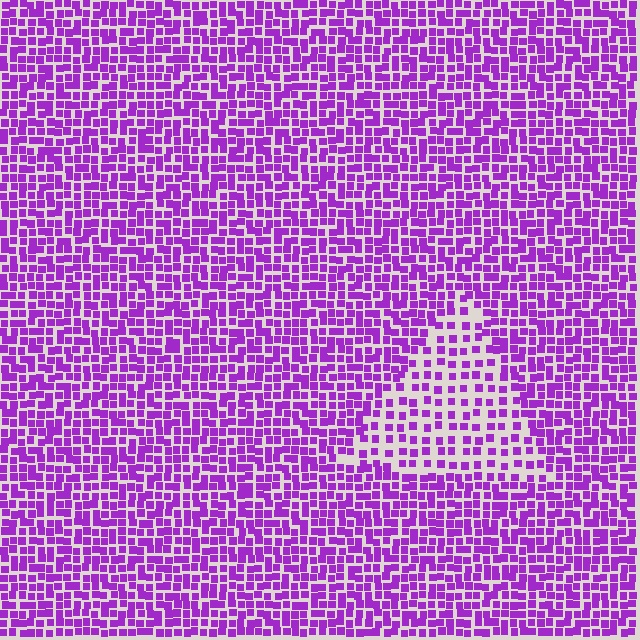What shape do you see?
I see a triangle.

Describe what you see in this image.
The image contains small purple elements arranged at two different densities. A triangle-shaped region is visible where the elements are less densely packed than the surrounding area.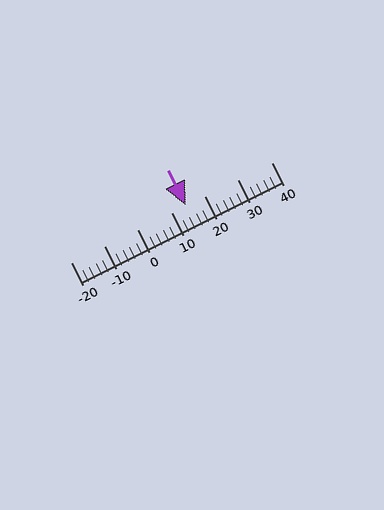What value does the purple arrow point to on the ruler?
The purple arrow points to approximately 14.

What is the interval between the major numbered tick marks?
The major tick marks are spaced 10 units apart.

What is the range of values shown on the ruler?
The ruler shows values from -20 to 40.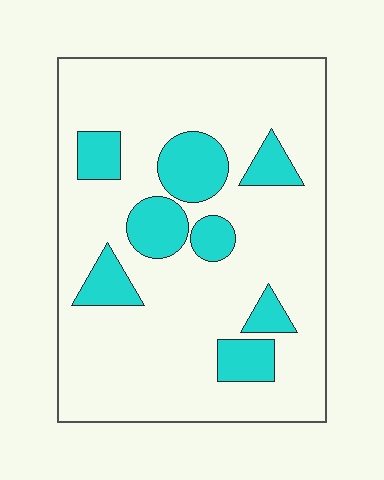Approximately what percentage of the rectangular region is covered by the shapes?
Approximately 20%.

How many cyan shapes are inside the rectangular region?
8.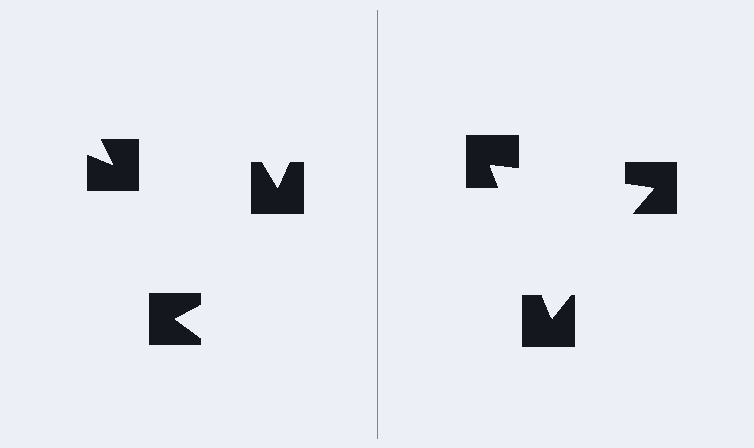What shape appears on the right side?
An illusory triangle.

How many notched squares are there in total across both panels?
6 — 3 on each side.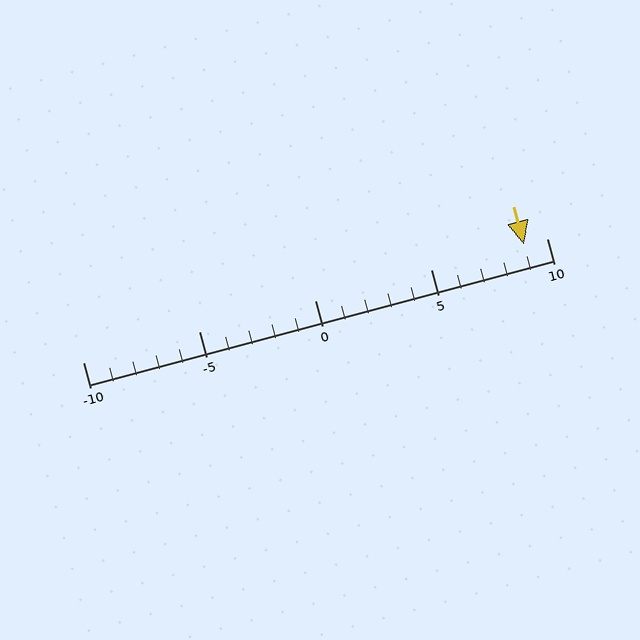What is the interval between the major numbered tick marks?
The major tick marks are spaced 5 units apart.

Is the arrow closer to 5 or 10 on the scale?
The arrow is closer to 10.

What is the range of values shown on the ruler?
The ruler shows values from -10 to 10.